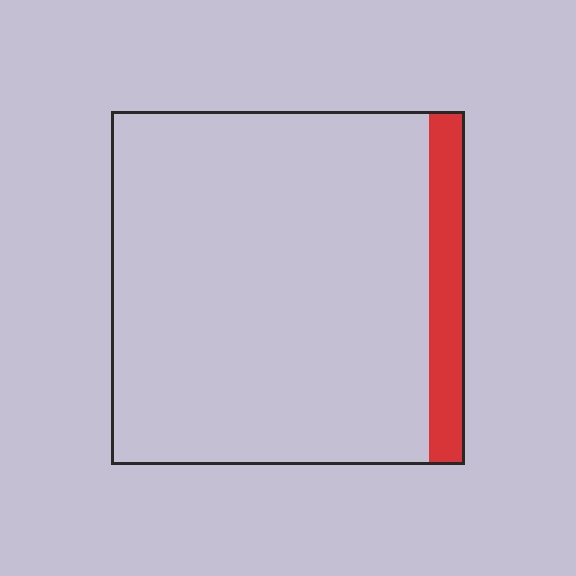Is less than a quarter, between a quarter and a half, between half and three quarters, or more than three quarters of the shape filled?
Less than a quarter.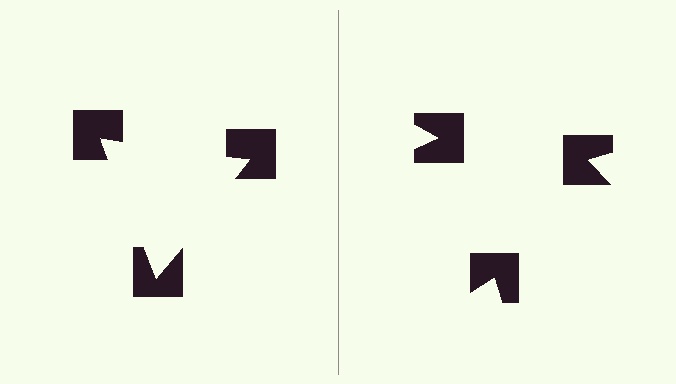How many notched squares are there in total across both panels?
6 — 3 on each side.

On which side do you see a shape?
An illusory triangle appears on the left side. On the right side the wedge cuts are rotated, so no coherent shape forms.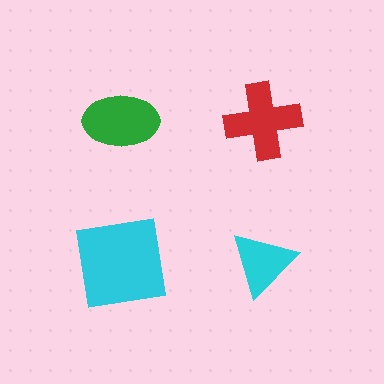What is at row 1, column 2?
A red cross.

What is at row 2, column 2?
A cyan triangle.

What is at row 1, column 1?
A green ellipse.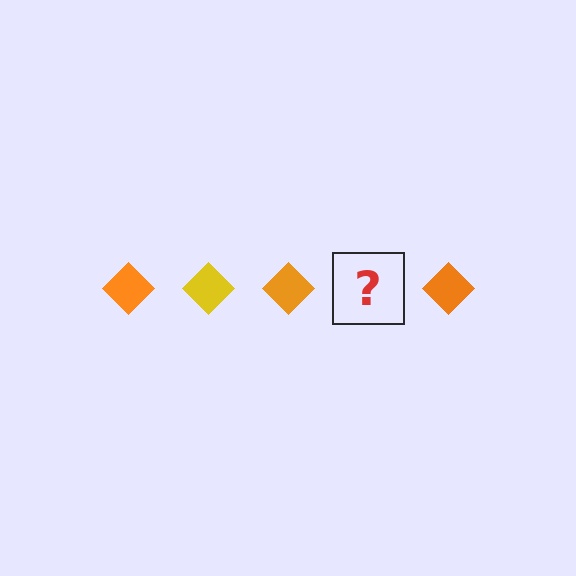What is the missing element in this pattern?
The missing element is a yellow diamond.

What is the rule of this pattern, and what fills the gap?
The rule is that the pattern cycles through orange, yellow diamonds. The gap should be filled with a yellow diamond.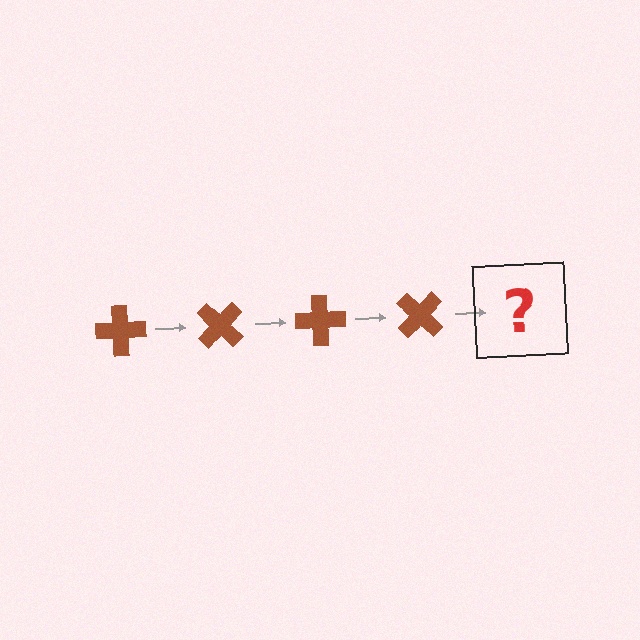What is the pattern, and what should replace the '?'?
The pattern is that the cross rotates 45 degrees each step. The '?' should be a brown cross rotated 180 degrees.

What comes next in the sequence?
The next element should be a brown cross rotated 180 degrees.